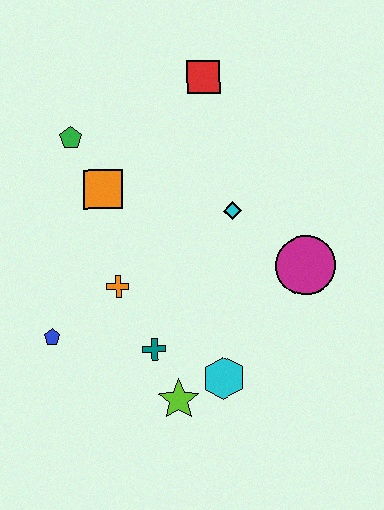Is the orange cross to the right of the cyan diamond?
No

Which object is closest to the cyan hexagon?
The lime star is closest to the cyan hexagon.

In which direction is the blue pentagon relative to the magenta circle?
The blue pentagon is to the left of the magenta circle.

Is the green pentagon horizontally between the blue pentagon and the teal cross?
Yes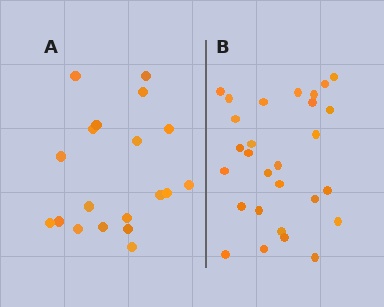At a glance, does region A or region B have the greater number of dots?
Region B (the right region) has more dots.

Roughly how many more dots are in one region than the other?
Region B has roughly 8 or so more dots than region A.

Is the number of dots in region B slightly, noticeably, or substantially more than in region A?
Region B has substantially more. The ratio is roughly 1.5 to 1.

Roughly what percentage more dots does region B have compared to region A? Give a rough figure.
About 45% more.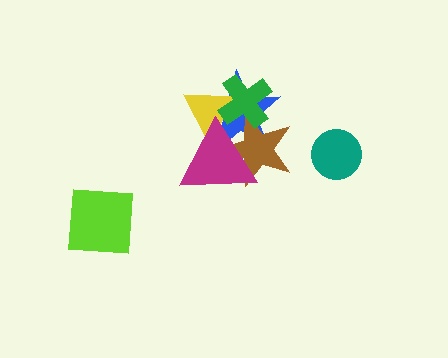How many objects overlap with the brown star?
4 objects overlap with the brown star.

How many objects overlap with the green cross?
3 objects overlap with the green cross.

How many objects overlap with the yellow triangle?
4 objects overlap with the yellow triangle.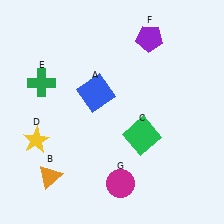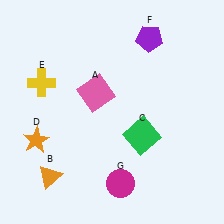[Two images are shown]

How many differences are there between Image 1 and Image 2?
There are 3 differences between the two images.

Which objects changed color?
A changed from blue to pink. D changed from yellow to orange. E changed from green to yellow.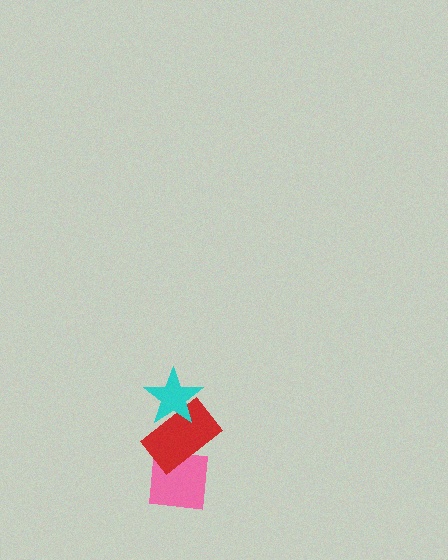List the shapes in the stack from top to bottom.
From top to bottom: the cyan star, the red rectangle, the pink square.